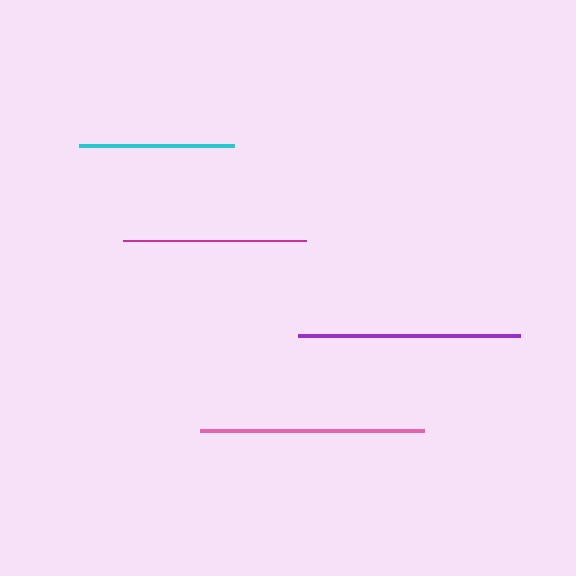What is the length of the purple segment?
The purple segment is approximately 222 pixels long.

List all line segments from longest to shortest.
From longest to shortest: pink, purple, magenta, cyan.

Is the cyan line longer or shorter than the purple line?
The purple line is longer than the cyan line.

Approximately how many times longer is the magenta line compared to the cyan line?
The magenta line is approximately 1.2 times the length of the cyan line.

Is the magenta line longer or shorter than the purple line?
The purple line is longer than the magenta line.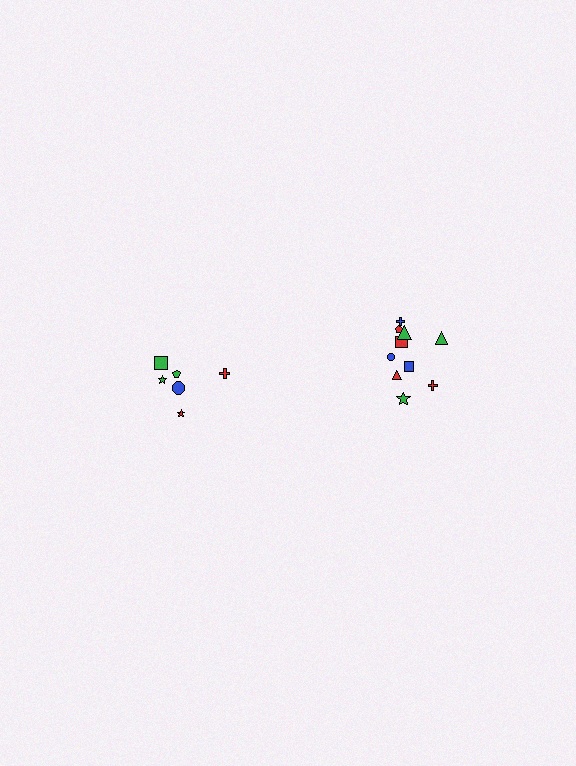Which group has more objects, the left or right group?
The right group.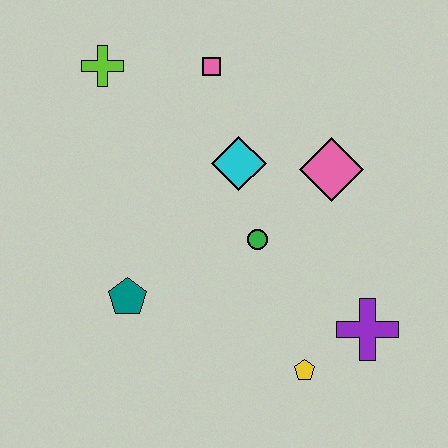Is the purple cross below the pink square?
Yes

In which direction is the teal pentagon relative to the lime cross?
The teal pentagon is below the lime cross.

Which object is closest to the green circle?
The cyan diamond is closest to the green circle.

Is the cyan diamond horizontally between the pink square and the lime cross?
No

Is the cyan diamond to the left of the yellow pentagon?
Yes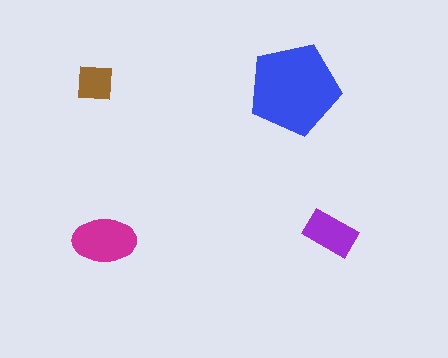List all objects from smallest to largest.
The brown square, the purple rectangle, the magenta ellipse, the blue pentagon.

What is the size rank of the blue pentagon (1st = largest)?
1st.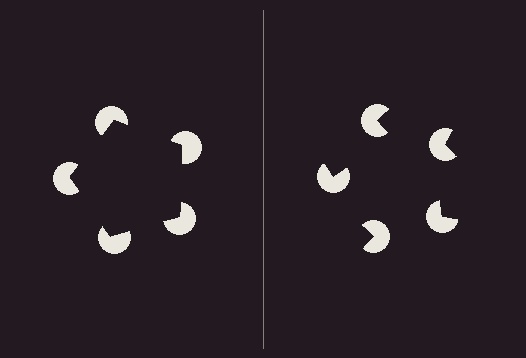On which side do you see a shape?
An illusory pentagon appears on the left side. On the right side the wedge cuts are rotated, so no coherent shape forms.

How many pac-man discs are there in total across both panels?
10 — 5 on each side.